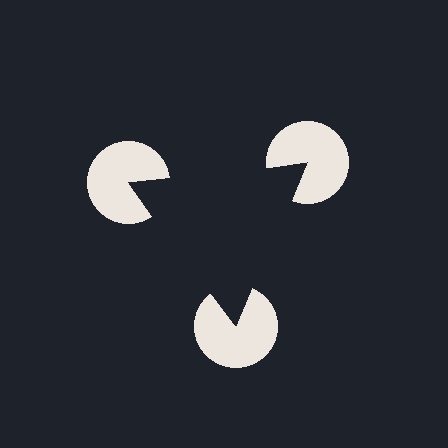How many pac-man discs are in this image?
There are 3 — one at each vertex of the illusory triangle.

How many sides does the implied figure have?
3 sides.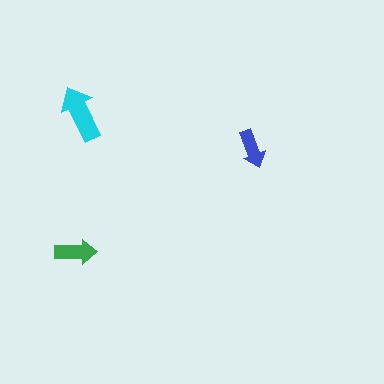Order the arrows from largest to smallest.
the cyan one, the green one, the blue one.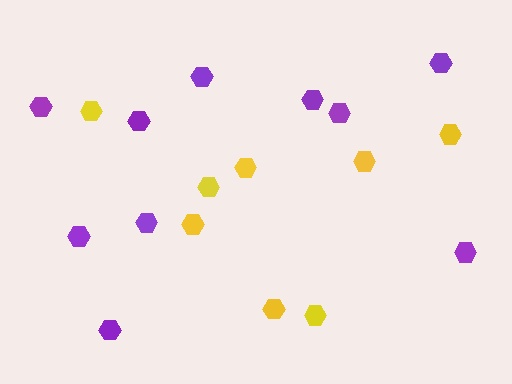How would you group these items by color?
There are 2 groups: one group of purple hexagons (10) and one group of yellow hexagons (8).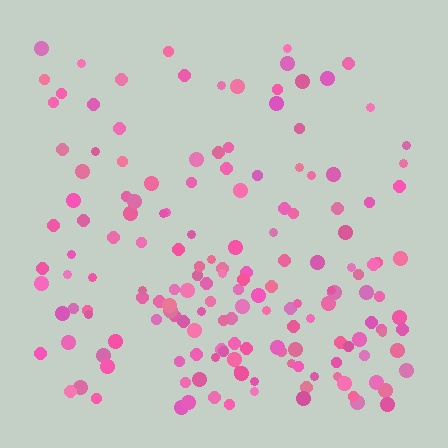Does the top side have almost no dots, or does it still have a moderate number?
Still a moderate number, just noticeably fewer than the bottom.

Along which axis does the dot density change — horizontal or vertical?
Vertical.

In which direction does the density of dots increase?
From top to bottom, with the bottom side densest.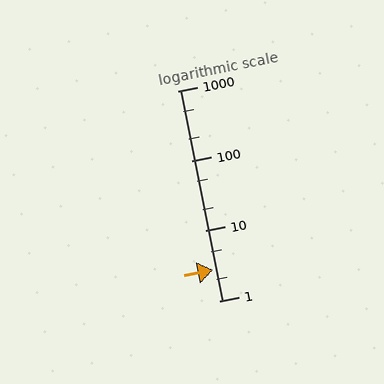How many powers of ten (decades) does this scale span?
The scale spans 3 decades, from 1 to 1000.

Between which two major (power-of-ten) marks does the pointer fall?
The pointer is between 1 and 10.